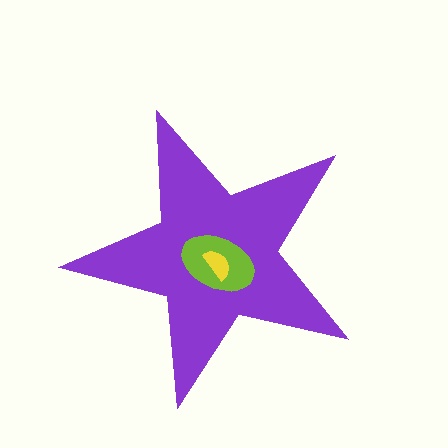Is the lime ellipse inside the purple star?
Yes.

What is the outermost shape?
The purple star.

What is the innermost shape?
The yellow semicircle.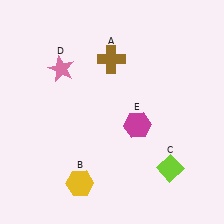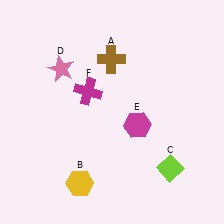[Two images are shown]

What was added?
A magenta cross (F) was added in Image 2.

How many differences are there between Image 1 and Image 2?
There is 1 difference between the two images.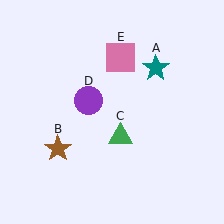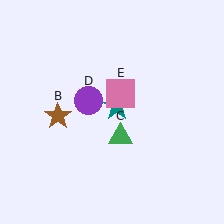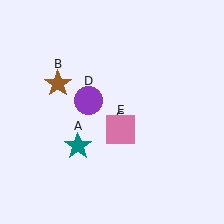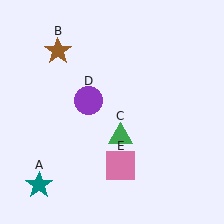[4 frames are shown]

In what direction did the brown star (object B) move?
The brown star (object B) moved up.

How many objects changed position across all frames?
3 objects changed position: teal star (object A), brown star (object B), pink square (object E).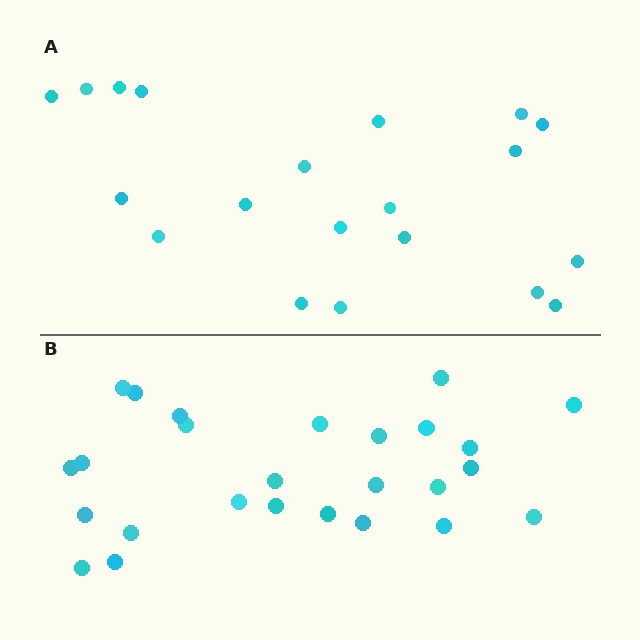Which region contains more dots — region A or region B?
Region B (the bottom region) has more dots.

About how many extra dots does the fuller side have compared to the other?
Region B has about 6 more dots than region A.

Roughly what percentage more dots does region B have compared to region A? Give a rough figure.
About 30% more.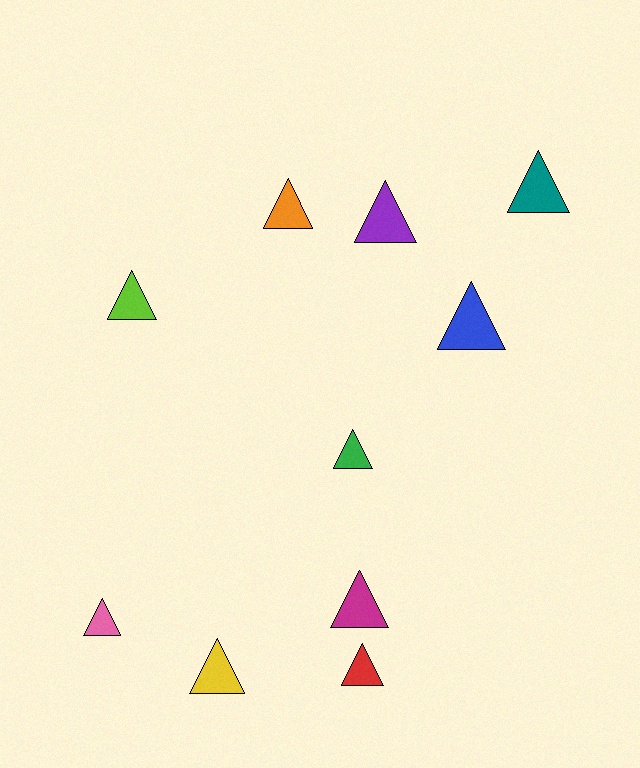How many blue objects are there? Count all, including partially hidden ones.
There is 1 blue object.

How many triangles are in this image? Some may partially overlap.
There are 10 triangles.